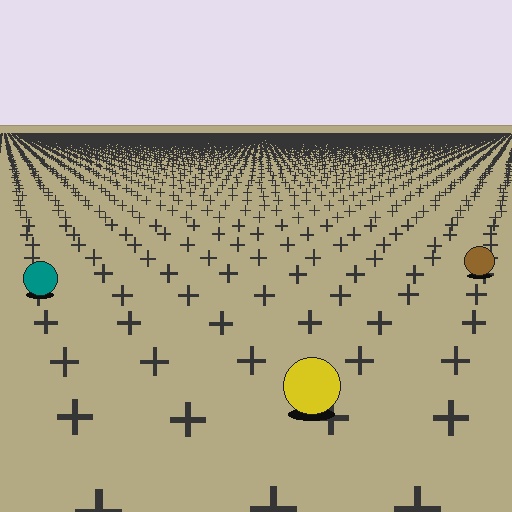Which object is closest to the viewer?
The yellow circle is closest. The texture marks near it are larger and more spread out.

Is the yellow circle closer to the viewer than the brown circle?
Yes. The yellow circle is closer — you can tell from the texture gradient: the ground texture is coarser near it.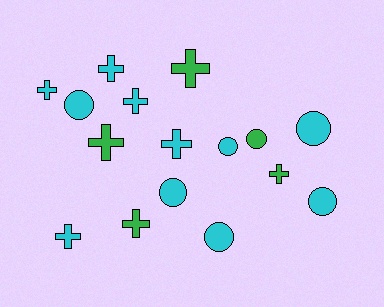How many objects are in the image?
There are 16 objects.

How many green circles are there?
There is 1 green circle.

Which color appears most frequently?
Cyan, with 11 objects.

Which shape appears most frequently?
Cross, with 9 objects.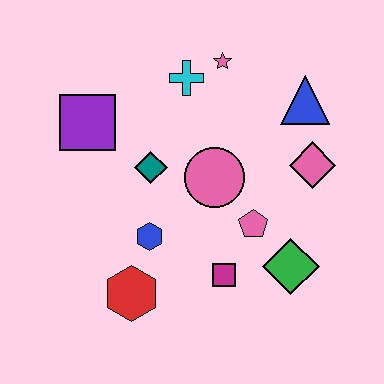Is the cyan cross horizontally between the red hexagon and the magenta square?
Yes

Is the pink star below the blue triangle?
No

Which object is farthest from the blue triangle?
The red hexagon is farthest from the blue triangle.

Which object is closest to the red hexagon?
The blue hexagon is closest to the red hexagon.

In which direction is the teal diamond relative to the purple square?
The teal diamond is to the right of the purple square.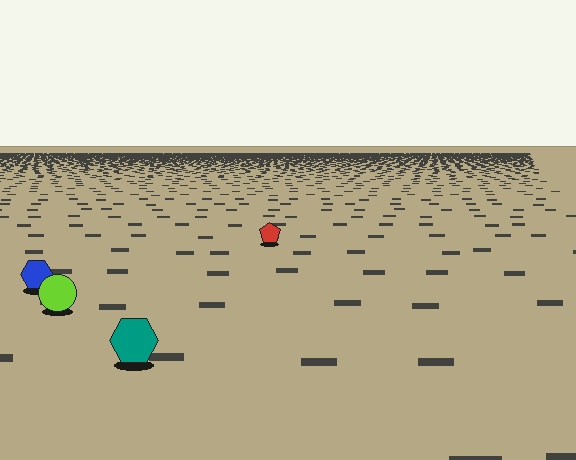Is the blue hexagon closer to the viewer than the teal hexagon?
No. The teal hexagon is closer — you can tell from the texture gradient: the ground texture is coarser near it.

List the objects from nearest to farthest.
From nearest to farthest: the teal hexagon, the lime circle, the blue hexagon, the red pentagon.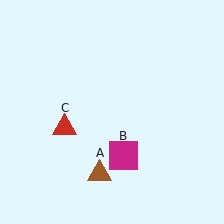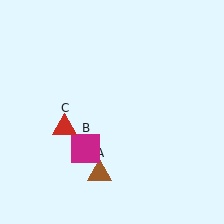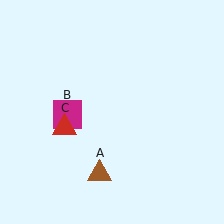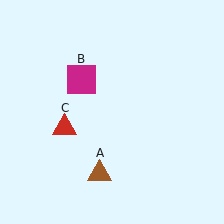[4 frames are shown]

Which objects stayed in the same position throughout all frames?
Brown triangle (object A) and red triangle (object C) remained stationary.